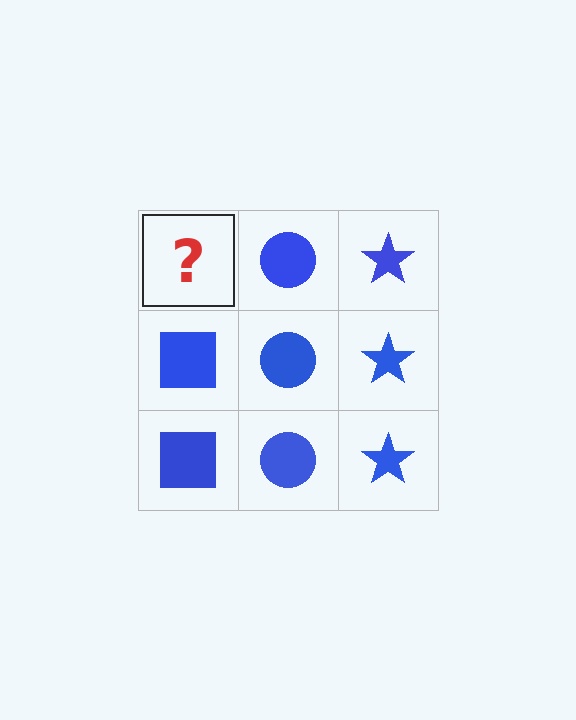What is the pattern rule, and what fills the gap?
The rule is that each column has a consistent shape. The gap should be filled with a blue square.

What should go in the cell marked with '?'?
The missing cell should contain a blue square.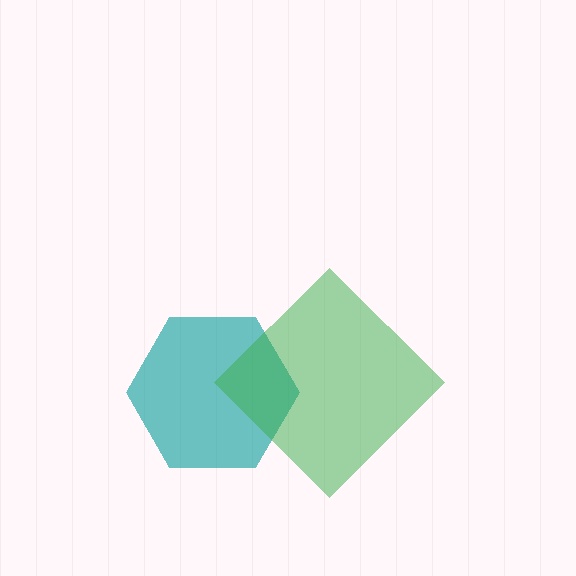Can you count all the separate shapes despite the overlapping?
Yes, there are 2 separate shapes.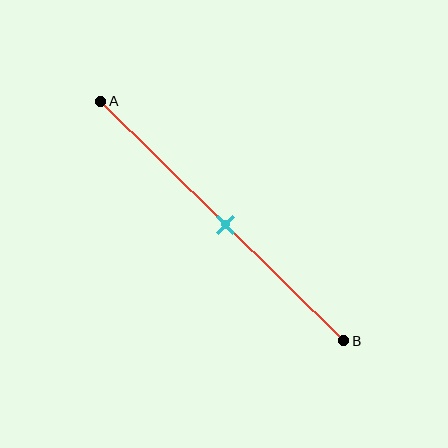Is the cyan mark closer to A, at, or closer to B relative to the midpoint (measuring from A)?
The cyan mark is approximately at the midpoint of segment AB.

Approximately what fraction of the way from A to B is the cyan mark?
The cyan mark is approximately 50% of the way from A to B.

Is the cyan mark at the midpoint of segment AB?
Yes, the mark is approximately at the midpoint.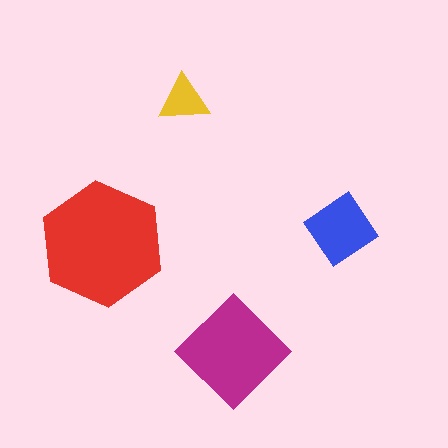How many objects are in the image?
There are 4 objects in the image.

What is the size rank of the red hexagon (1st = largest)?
1st.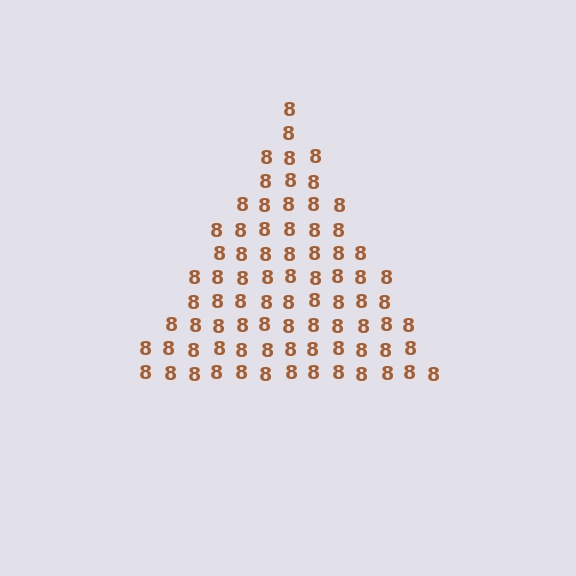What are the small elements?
The small elements are digit 8's.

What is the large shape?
The large shape is a triangle.